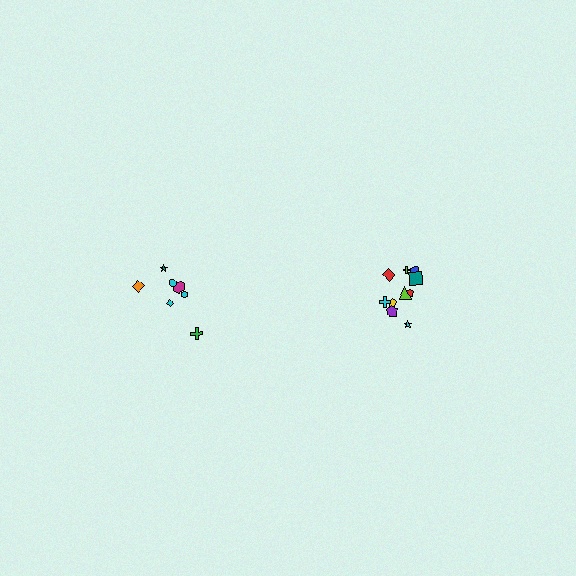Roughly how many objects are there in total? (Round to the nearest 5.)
Roughly 15 objects in total.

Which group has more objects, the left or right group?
The right group.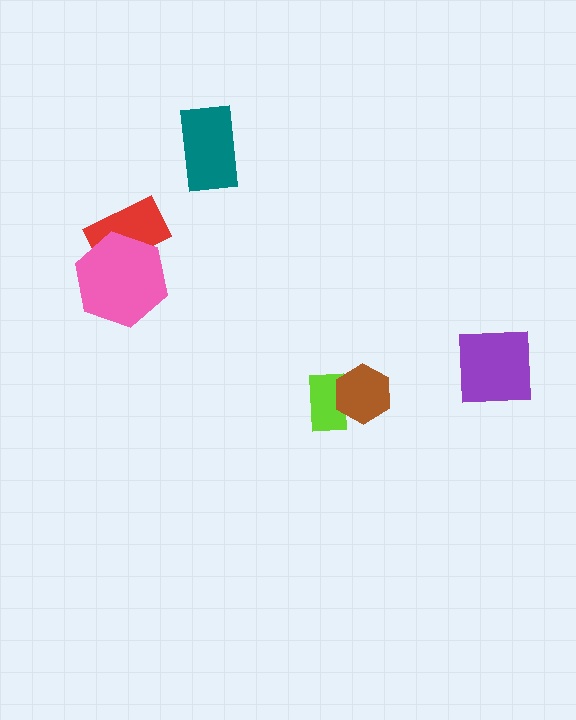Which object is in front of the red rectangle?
The pink hexagon is in front of the red rectangle.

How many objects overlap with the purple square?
0 objects overlap with the purple square.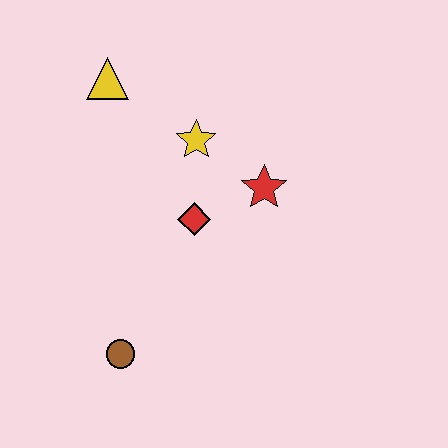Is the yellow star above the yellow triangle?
No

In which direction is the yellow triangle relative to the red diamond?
The yellow triangle is above the red diamond.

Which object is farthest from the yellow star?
The brown circle is farthest from the yellow star.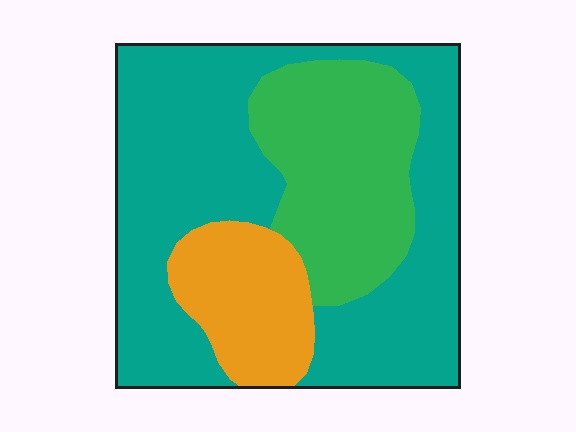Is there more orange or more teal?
Teal.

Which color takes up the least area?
Orange, at roughly 15%.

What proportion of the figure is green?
Green takes up about one quarter (1/4) of the figure.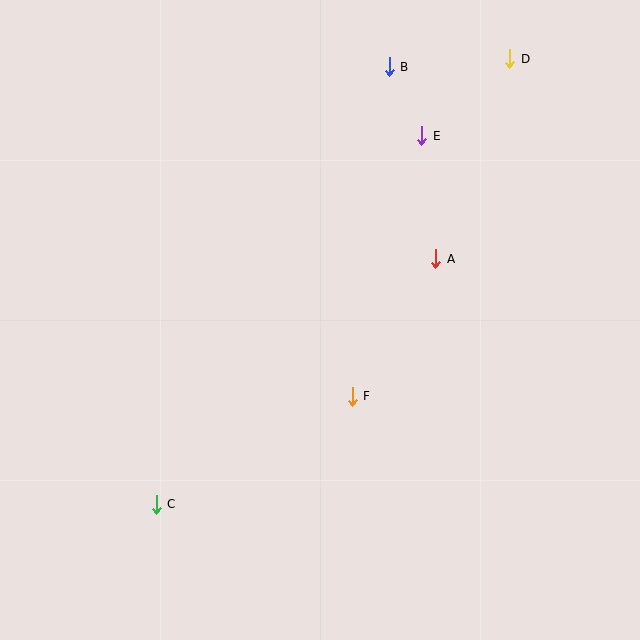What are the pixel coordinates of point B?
Point B is at (389, 67).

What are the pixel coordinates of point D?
Point D is at (510, 59).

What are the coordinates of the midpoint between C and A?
The midpoint between C and A is at (296, 382).